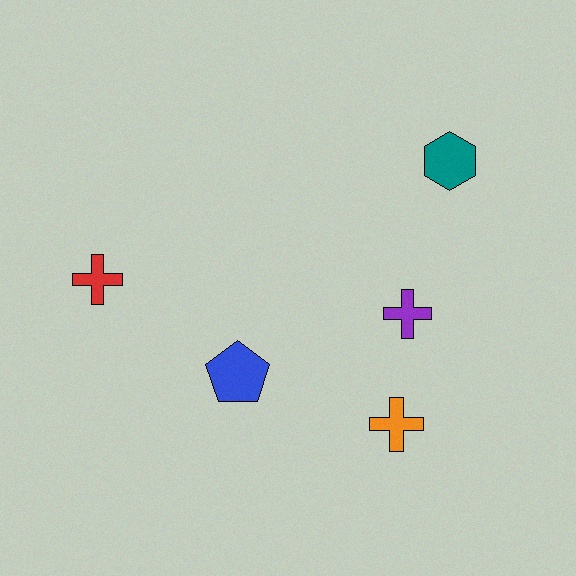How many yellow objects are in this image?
There are no yellow objects.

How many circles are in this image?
There are no circles.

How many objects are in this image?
There are 5 objects.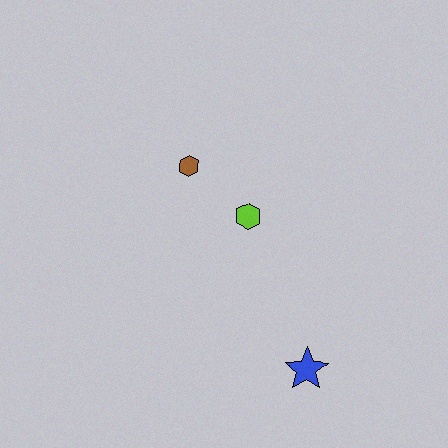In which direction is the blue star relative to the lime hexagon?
The blue star is below the lime hexagon.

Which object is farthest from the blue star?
The brown hexagon is farthest from the blue star.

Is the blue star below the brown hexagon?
Yes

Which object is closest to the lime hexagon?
The brown hexagon is closest to the lime hexagon.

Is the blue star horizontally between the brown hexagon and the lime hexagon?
No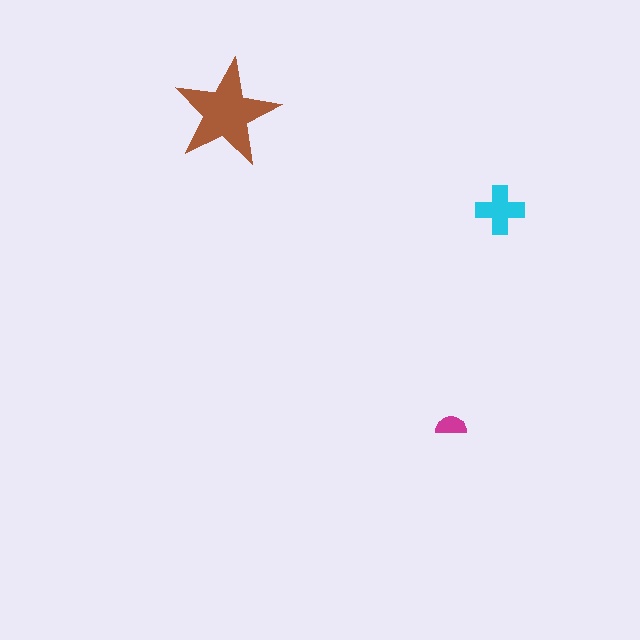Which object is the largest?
The brown star.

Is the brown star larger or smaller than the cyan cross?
Larger.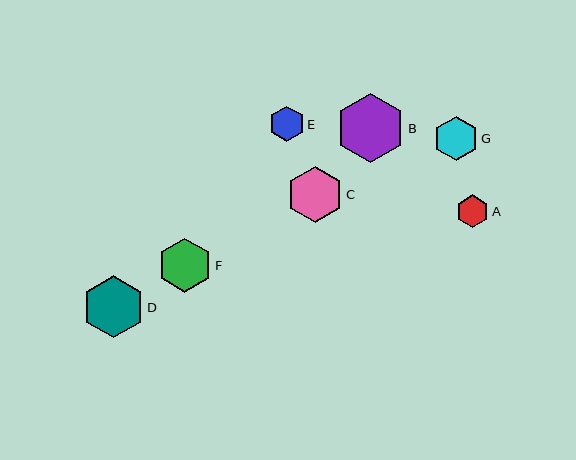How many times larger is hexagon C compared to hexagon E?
Hexagon C is approximately 1.6 times the size of hexagon E.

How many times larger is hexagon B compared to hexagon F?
Hexagon B is approximately 1.3 times the size of hexagon F.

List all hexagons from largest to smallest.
From largest to smallest: B, D, C, F, G, E, A.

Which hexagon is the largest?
Hexagon B is the largest with a size of approximately 69 pixels.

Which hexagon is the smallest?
Hexagon A is the smallest with a size of approximately 32 pixels.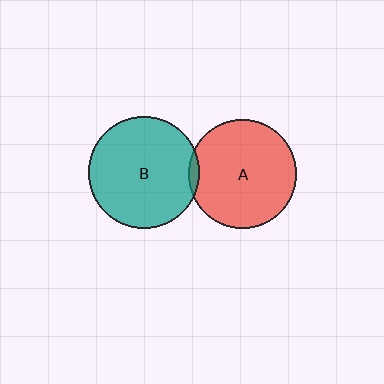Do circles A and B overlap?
Yes.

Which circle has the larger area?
Circle B (teal).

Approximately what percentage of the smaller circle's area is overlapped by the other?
Approximately 5%.